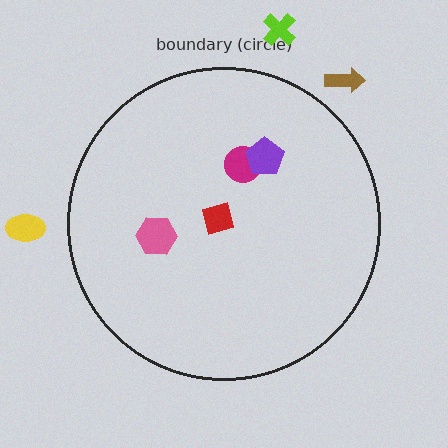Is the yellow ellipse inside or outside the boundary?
Outside.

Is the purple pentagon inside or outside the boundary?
Inside.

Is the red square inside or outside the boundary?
Inside.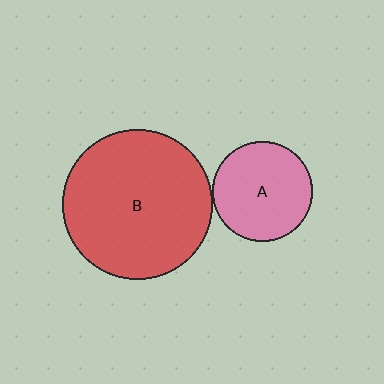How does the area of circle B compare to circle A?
Approximately 2.3 times.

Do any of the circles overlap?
No, none of the circles overlap.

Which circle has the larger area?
Circle B (red).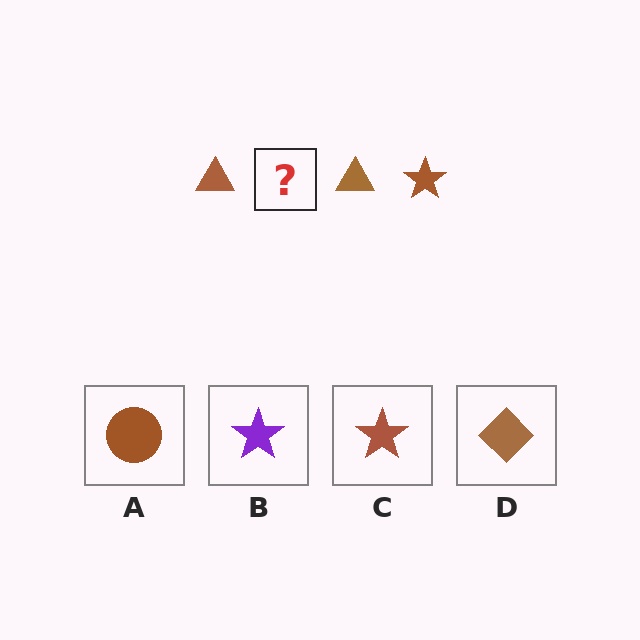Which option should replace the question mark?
Option C.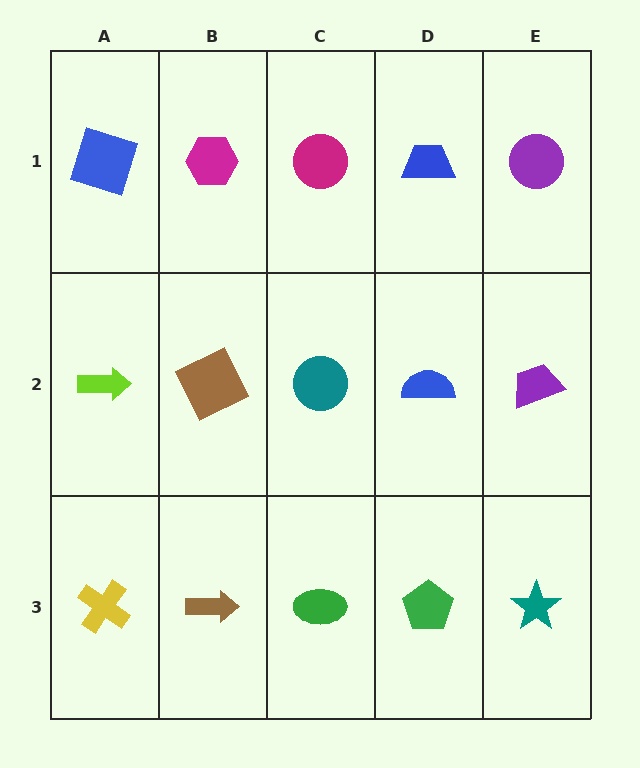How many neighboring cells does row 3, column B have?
3.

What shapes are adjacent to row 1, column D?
A blue semicircle (row 2, column D), a magenta circle (row 1, column C), a purple circle (row 1, column E).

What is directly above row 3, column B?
A brown square.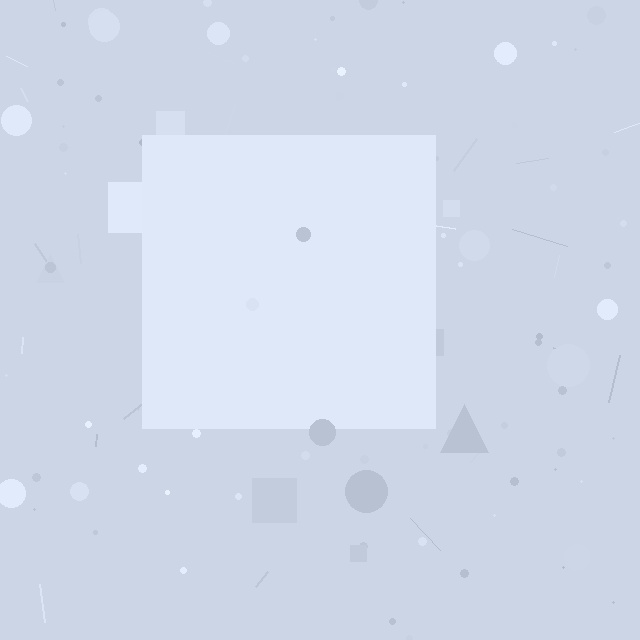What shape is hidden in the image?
A square is hidden in the image.